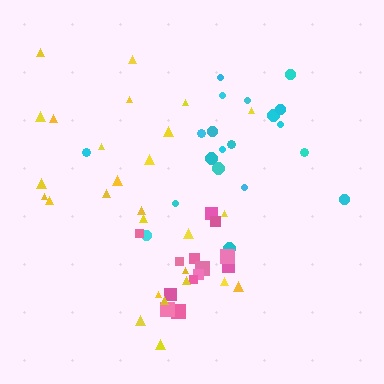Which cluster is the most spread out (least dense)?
Cyan.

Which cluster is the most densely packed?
Pink.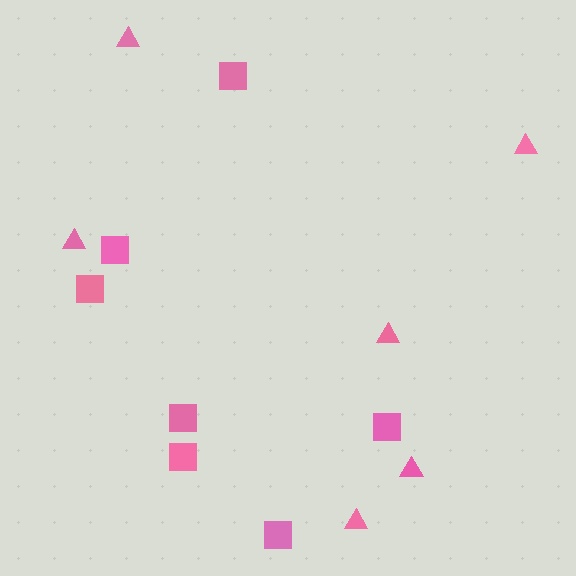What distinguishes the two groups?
There are 2 groups: one group of triangles (6) and one group of squares (7).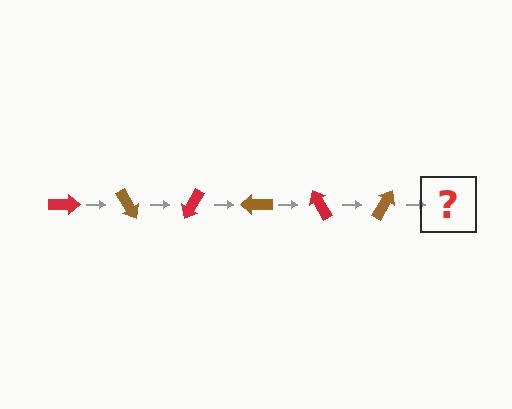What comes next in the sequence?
The next element should be a red arrow, rotated 360 degrees from the start.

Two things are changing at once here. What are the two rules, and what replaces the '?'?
The two rules are that it rotates 60 degrees each step and the color cycles through red and brown. The '?' should be a red arrow, rotated 360 degrees from the start.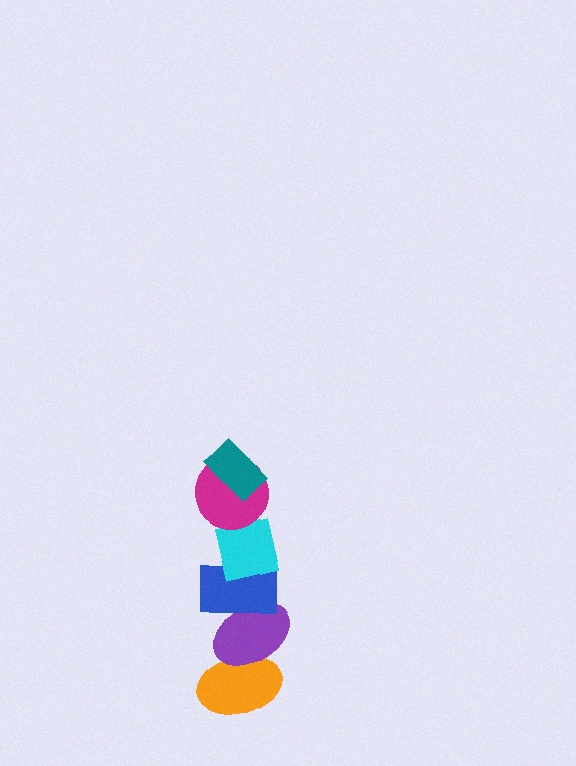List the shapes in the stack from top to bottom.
From top to bottom: the teal rectangle, the magenta circle, the cyan square, the blue rectangle, the purple ellipse, the orange ellipse.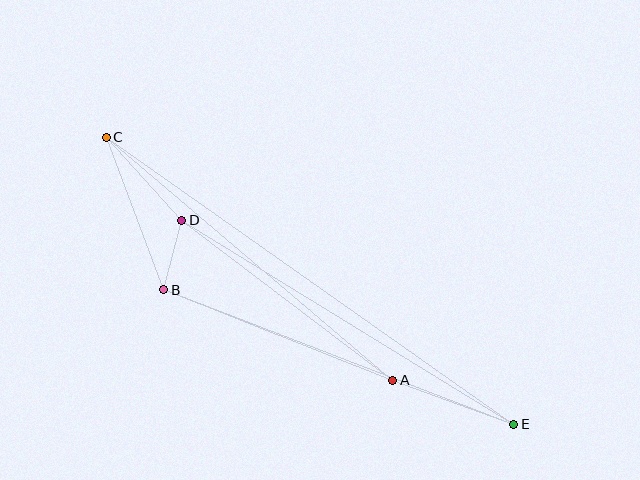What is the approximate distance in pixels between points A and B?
The distance between A and B is approximately 246 pixels.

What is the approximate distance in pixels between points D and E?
The distance between D and E is approximately 390 pixels.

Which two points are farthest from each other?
Points C and E are farthest from each other.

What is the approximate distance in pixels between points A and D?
The distance between A and D is approximately 265 pixels.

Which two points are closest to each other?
Points B and D are closest to each other.